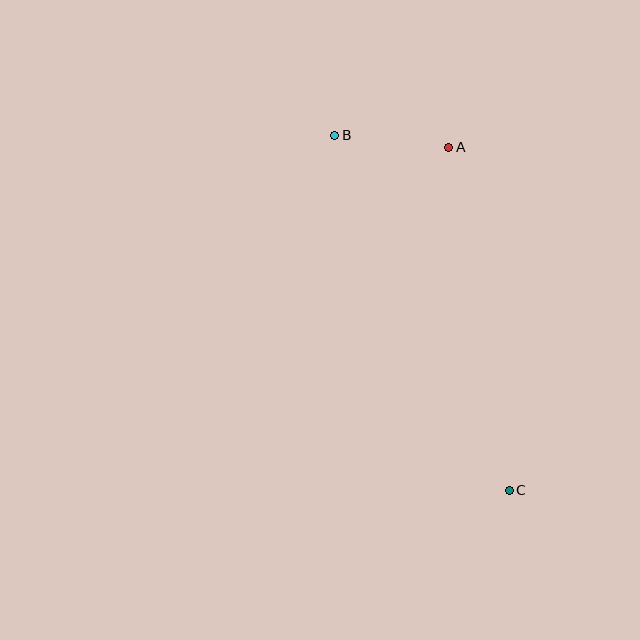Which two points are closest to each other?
Points A and B are closest to each other.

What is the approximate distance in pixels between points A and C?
The distance between A and C is approximately 348 pixels.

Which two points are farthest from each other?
Points B and C are farthest from each other.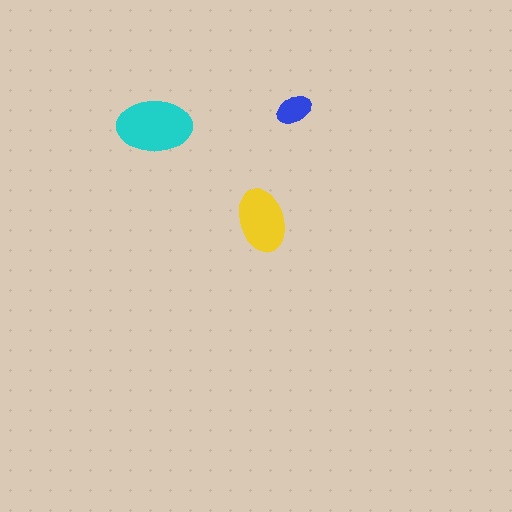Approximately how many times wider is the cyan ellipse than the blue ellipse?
About 2 times wider.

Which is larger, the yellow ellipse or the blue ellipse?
The yellow one.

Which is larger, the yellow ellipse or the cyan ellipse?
The cyan one.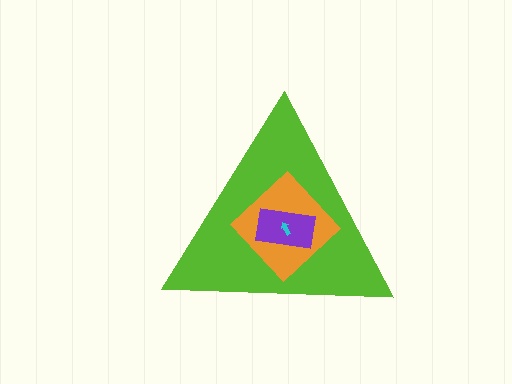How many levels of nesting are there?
4.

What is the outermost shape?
The lime triangle.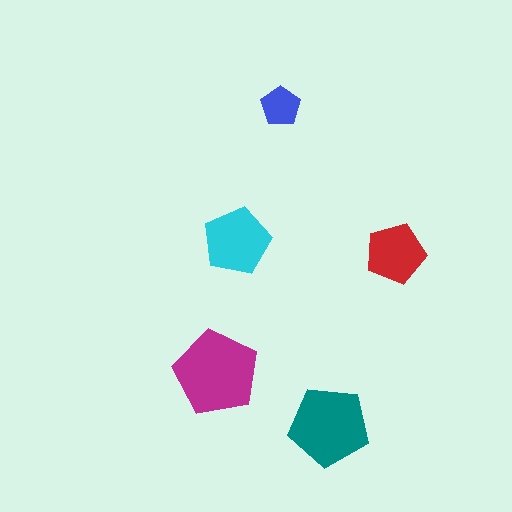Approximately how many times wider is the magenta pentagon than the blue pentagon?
About 2 times wider.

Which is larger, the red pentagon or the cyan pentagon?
The cyan one.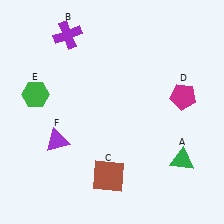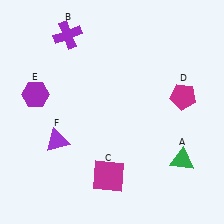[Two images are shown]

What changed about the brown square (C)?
In Image 1, C is brown. In Image 2, it changed to magenta.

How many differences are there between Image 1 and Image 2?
There are 2 differences between the two images.